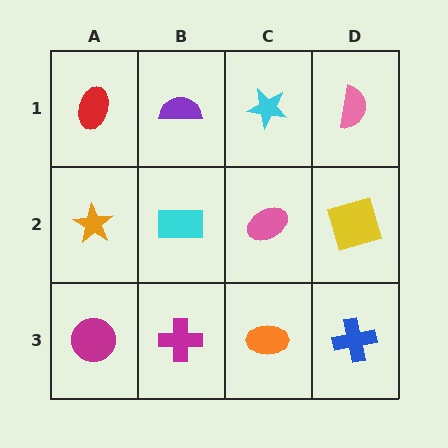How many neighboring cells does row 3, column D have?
2.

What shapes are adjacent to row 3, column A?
An orange star (row 2, column A), a magenta cross (row 3, column B).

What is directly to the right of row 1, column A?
A purple semicircle.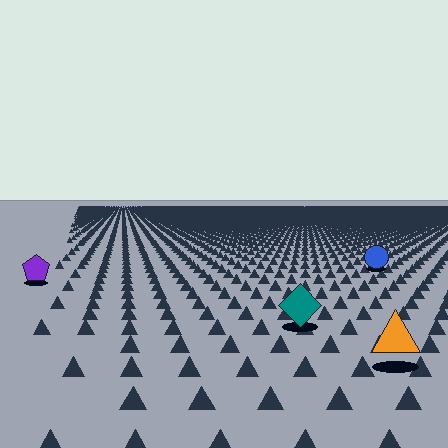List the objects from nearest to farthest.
From nearest to farthest: the orange triangle, the teal diamond, the purple pentagon, the blue circle.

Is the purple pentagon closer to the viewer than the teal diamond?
No. The teal diamond is closer — you can tell from the texture gradient: the ground texture is coarser near it.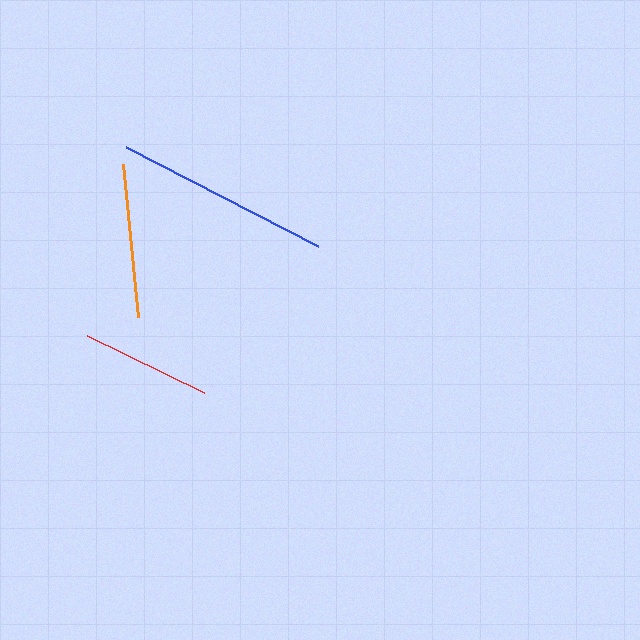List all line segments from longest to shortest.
From longest to shortest: blue, orange, red.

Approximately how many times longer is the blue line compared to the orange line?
The blue line is approximately 1.4 times the length of the orange line.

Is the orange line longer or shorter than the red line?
The orange line is longer than the red line.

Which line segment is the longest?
The blue line is the longest at approximately 216 pixels.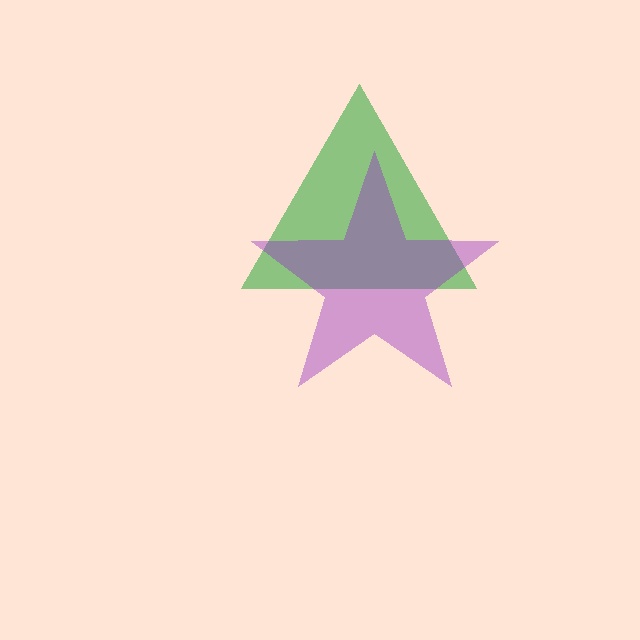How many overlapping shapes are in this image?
There are 2 overlapping shapes in the image.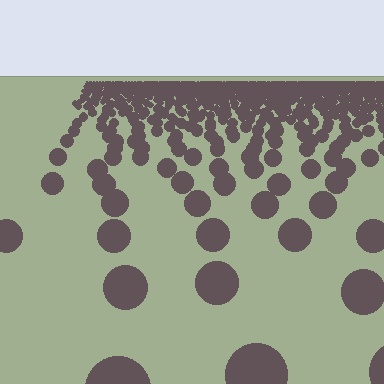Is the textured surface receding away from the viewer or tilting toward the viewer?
The surface is receding away from the viewer. Texture elements get smaller and denser toward the top.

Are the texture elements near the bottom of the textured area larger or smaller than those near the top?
Larger. Near the bottom, elements are closer to the viewer and appear at a bigger on-screen size.